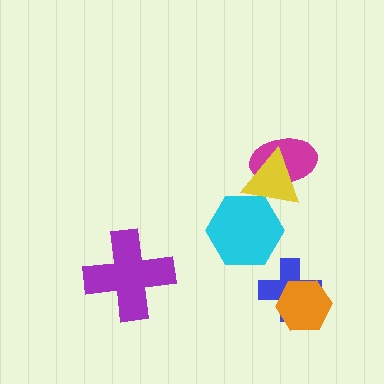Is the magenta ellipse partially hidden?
Yes, it is partially covered by another shape.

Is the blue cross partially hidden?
Yes, it is partially covered by another shape.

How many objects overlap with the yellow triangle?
2 objects overlap with the yellow triangle.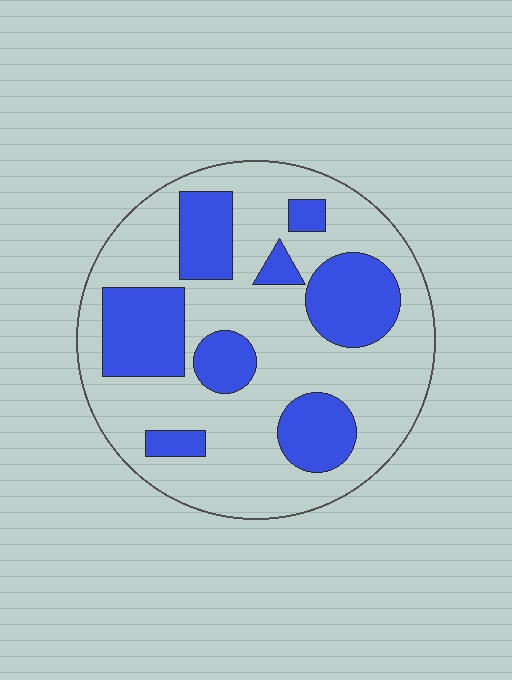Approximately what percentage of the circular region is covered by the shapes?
Approximately 30%.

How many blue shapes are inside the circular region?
8.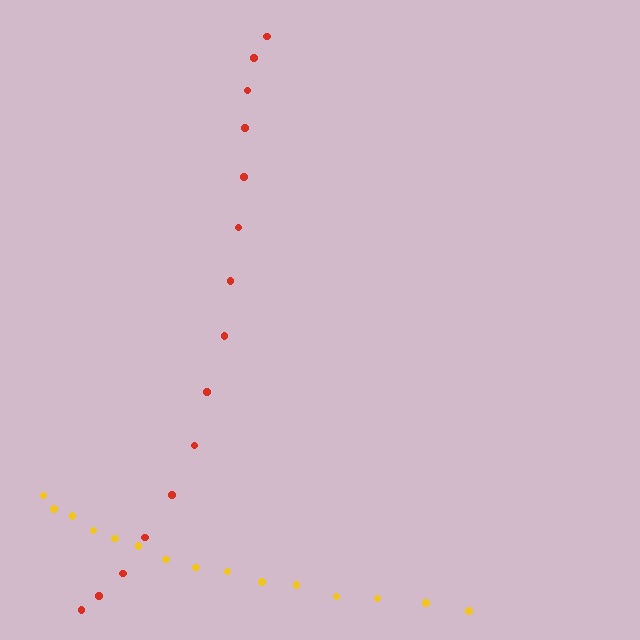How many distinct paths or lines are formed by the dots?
There are 2 distinct paths.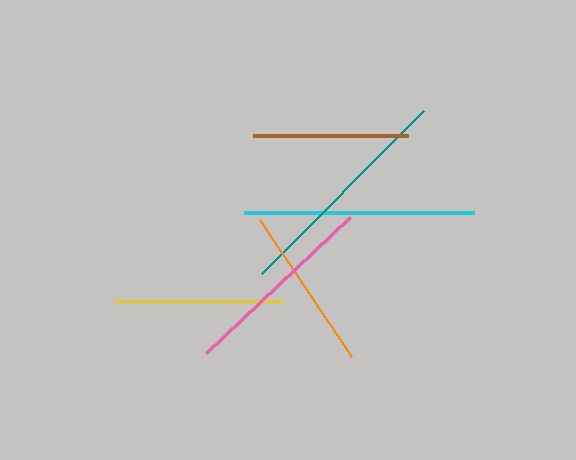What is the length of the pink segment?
The pink segment is approximately 199 pixels long.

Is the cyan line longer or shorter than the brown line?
The cyan line is longer than the brown line.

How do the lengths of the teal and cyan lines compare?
The teal and cyan lines are approximately the same length.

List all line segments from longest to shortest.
From longest to shortest: teal, cyan, pink, yellow, orange, brown.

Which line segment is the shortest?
The brown line is the shortest at approximately 155 pixels.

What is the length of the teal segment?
The teal segment is approximately 229 pixels long.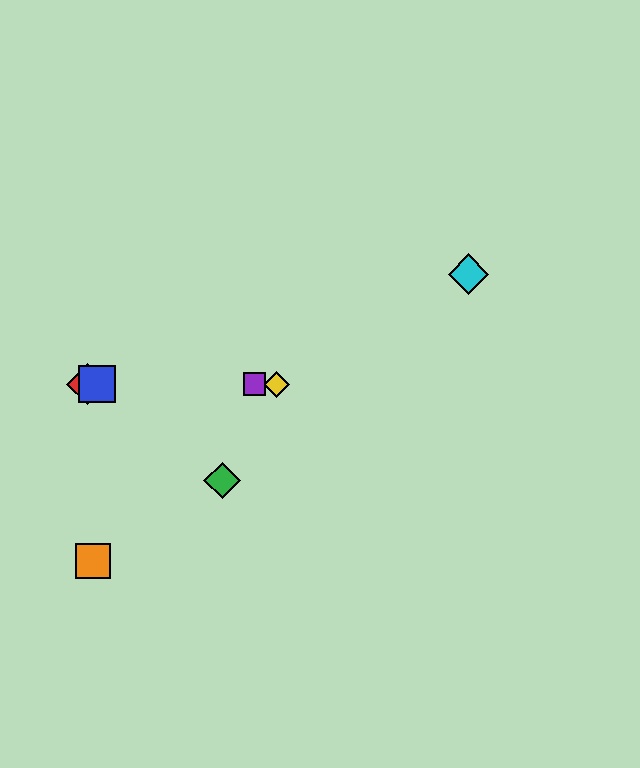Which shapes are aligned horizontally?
The red diamond, the blue square, the yellow diamond, the purple square are aligned horizontally.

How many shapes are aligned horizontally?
4 shapes (the red diamond, the blue square, the yellow diamond, the purple square) are aligned horizontally.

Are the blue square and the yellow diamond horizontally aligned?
Yes, both are at y≈384.